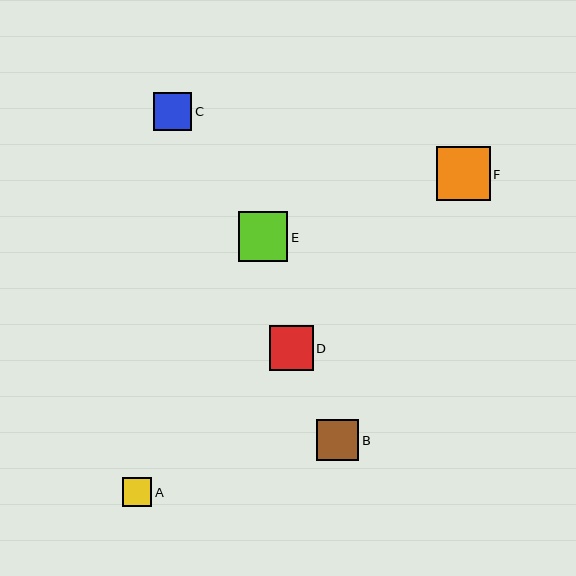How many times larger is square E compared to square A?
Square E is approximately 1.7 times the size of square A.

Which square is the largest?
Square F is the largest with a size of approximately 54 pixels.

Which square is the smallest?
Square A is the smallest with a size of approximately 29 pixels.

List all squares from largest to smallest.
From largest to smallest: F, E, D, B, C, A.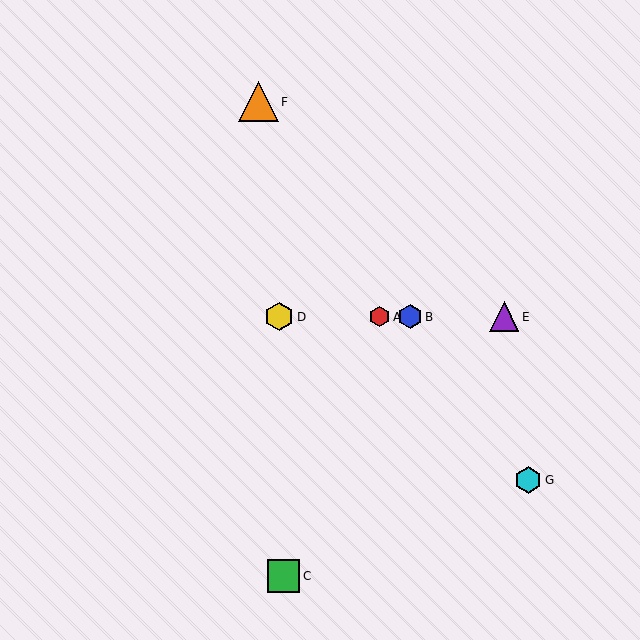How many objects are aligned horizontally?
4 objects (A, B, D, E) are aligned horizontally.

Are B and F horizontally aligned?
No, B is at y≈317 and F is at y≈102.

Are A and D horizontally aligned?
Yes, both are at y≈317.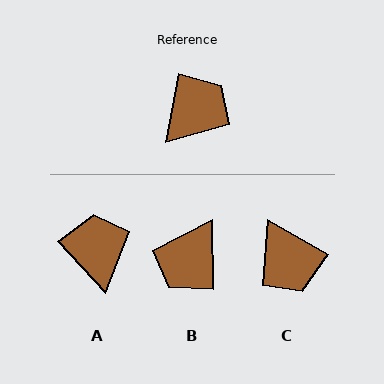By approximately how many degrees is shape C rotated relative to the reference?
Approximately 109 degrees clockwise.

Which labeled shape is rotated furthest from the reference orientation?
B, about 168 degrees away.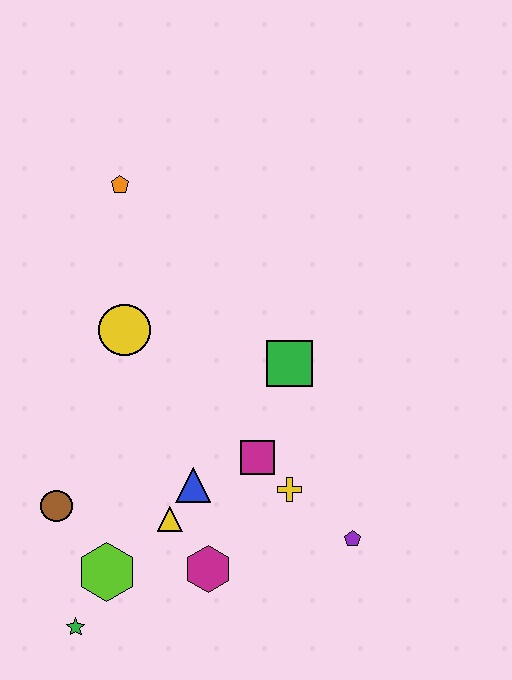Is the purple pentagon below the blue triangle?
Yes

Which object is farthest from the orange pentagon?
The green star is farthest from the orange pentagon.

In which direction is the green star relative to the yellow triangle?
The green star is below the yellow triangle.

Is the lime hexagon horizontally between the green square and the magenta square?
No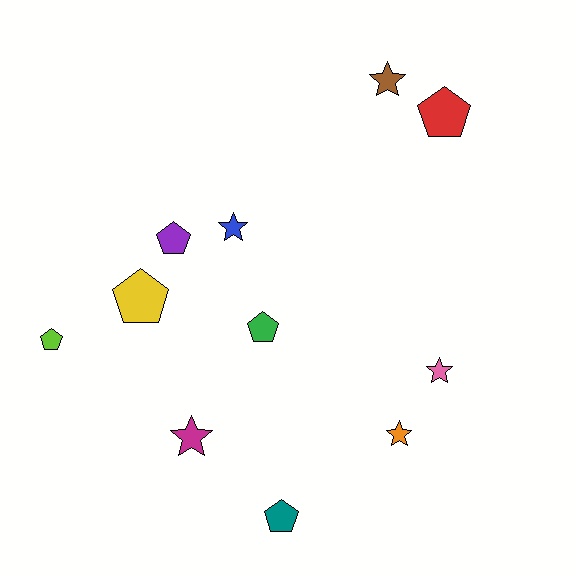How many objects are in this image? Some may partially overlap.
There are 11 objects.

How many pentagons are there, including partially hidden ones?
There are 6 pentagons.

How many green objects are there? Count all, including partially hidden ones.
There is 1 green object.